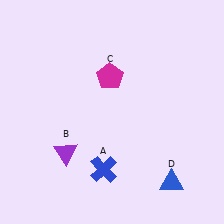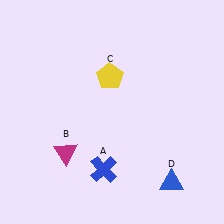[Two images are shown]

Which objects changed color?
B changed from purple to magenta. C changed from magenta to yellow.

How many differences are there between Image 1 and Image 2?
There are 2 differences between the two images.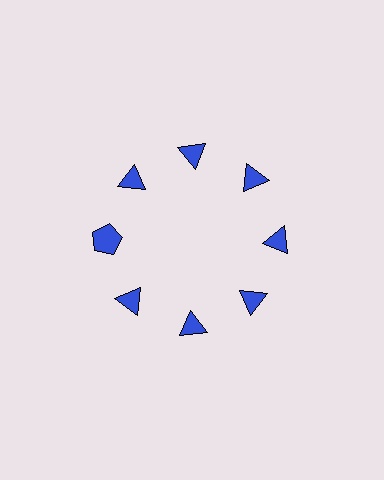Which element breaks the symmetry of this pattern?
The blue pentagon at roughly the 9 o'clock position breaks the symmetry. All other shapes are blue triangles.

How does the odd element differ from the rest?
It has a different shape: pentagon instead of triangle.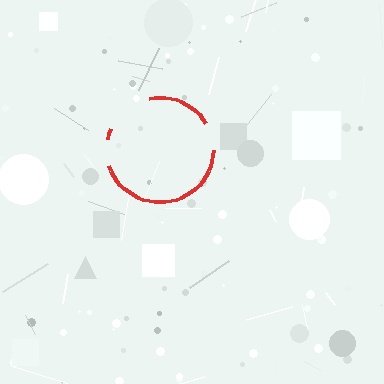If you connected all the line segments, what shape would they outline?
They would outline a circle.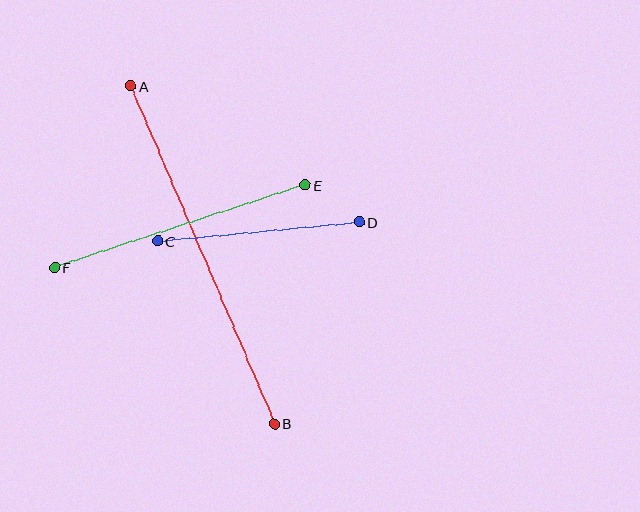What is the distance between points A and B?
The distance is approximately 367 pixels.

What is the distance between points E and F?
The distance is approximately 264 pixels.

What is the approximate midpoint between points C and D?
The midpoint is at approximately (258, 231) pixels.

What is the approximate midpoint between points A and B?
The midpoint is at approximately (202, 255) pixels.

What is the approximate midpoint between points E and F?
The midpoint is at approximately (180, 226) pixels.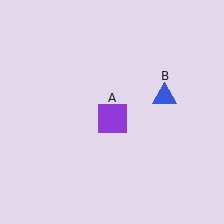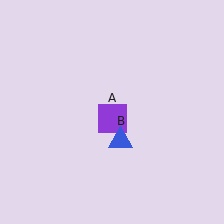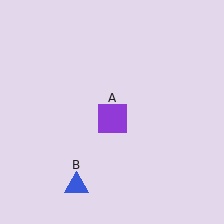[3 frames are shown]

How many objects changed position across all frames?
1 object changed position: blue triangle (object B).